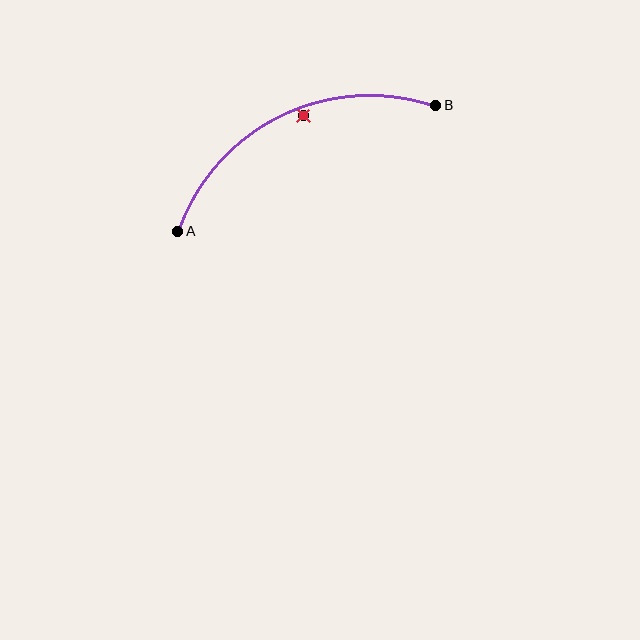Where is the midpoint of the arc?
The arc midpoint is the point on the curve farthest from the straight line joining A and B. It sits above that line.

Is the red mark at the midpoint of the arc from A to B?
No — the red mark does not lie on the arc at all. It sits slightly inside the curve.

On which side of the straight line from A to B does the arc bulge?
The arc bulges above the straight line connecting A and B.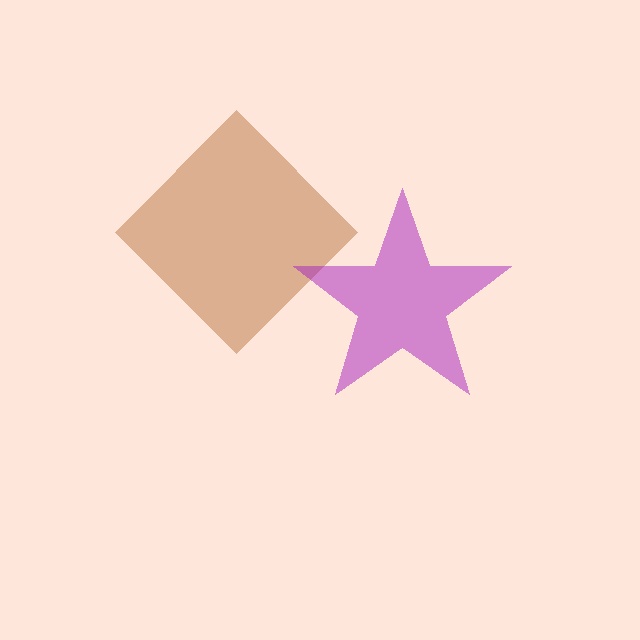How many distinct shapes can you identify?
There are 2 distinct shapes: a brown diamond, a purple star.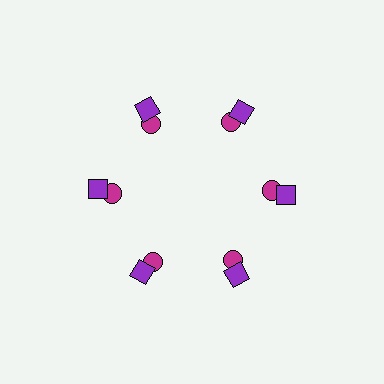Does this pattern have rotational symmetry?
Yes, this pattern has 6-fold rotational symmetry. It looks the same after rotating 60 degrees around the center.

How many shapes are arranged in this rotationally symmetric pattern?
There are 12 shapes, arranged in 6 groups of 2.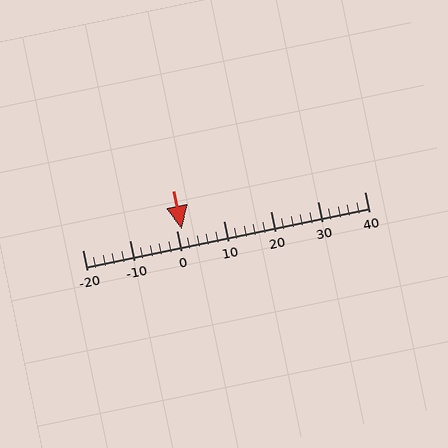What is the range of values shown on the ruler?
The ruler shows values from -20 to 40.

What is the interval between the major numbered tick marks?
The major tick marks are spaced 10 units apart.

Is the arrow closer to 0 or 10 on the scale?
The arrow is closer to 0.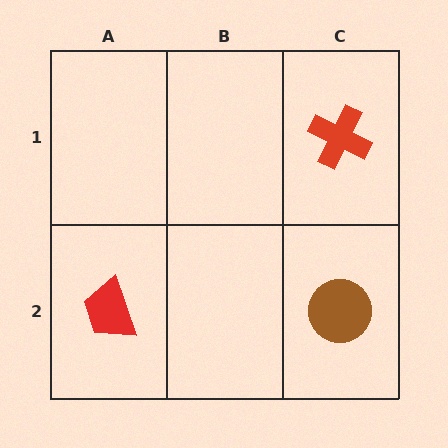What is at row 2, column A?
A red trapezoid.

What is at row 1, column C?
A red cross.